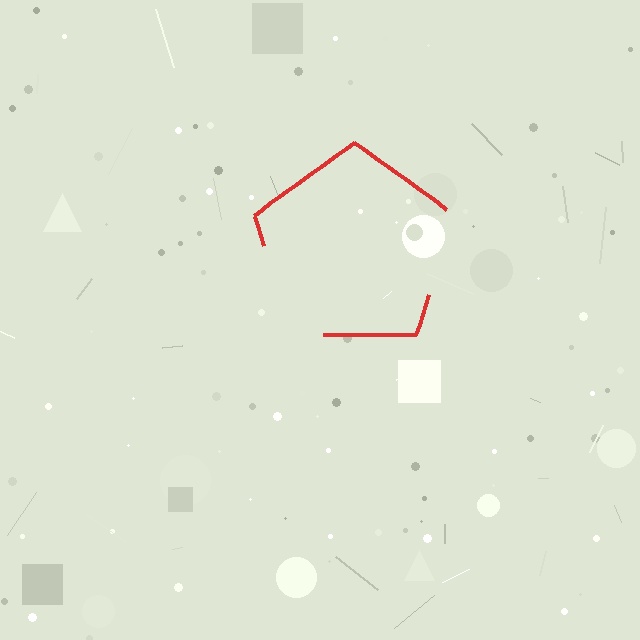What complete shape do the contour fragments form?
The contour fragments form a pentagon.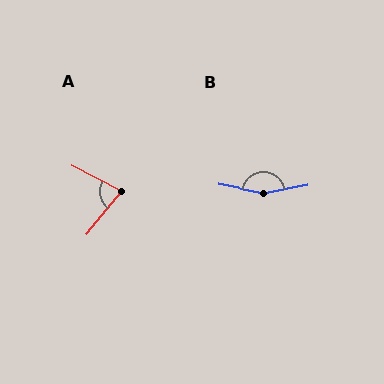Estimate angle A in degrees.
Approximately 79 degrees.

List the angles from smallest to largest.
A (79°), B (158°).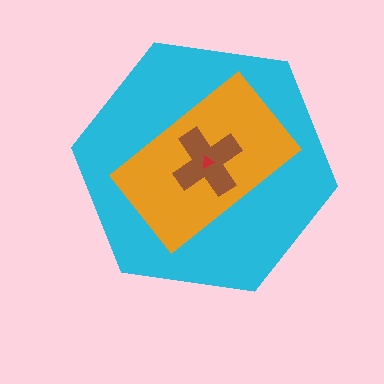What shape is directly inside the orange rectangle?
The brown cross.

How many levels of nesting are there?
4.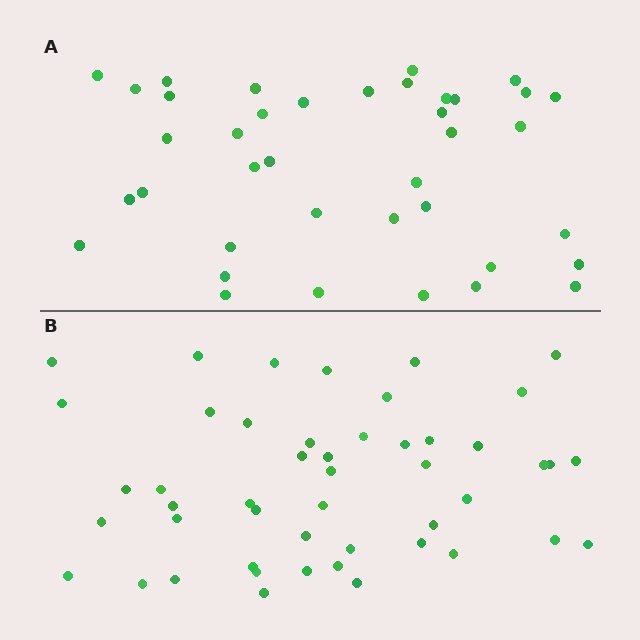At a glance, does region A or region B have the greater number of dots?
Region B (the bottom region) has more dots.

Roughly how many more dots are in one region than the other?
Region B has roughly 8 or so more dots than region A.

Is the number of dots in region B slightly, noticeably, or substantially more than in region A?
Region B has only slightly more — the two regions are fairly close. The ratio is roughly 1.2 to 1.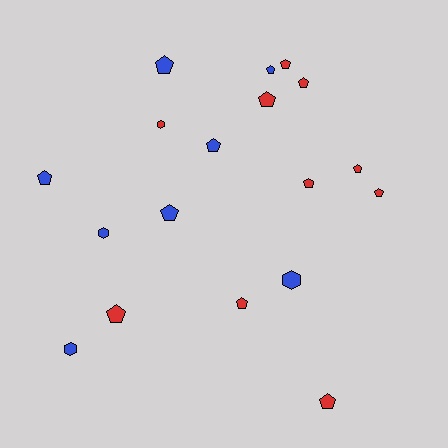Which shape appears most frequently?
Pentagon, with 14 objects.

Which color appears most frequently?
Red, with 10 objects.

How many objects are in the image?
There are 18 objects.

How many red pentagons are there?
There are 9 red pentagons.